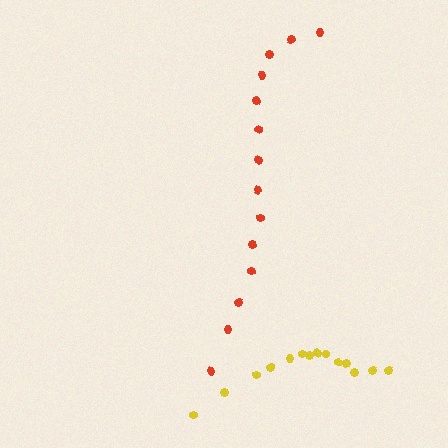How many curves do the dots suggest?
There are 2 distinct paths.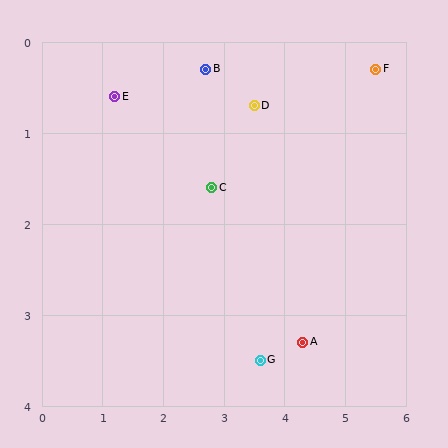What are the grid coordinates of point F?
Point F is at approximately (5.5, 0.3).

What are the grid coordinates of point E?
Point E is at approximately (1.2, 0.6).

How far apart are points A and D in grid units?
Points A and D are about 2.7 grid units apart.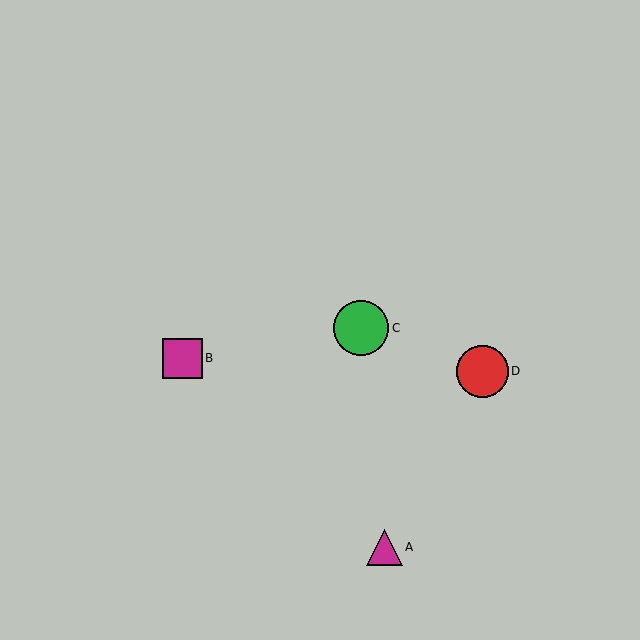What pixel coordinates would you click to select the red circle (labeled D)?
Click at (482, 371) to select the red circle D.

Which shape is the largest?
The green circle (labeled C) is the largest.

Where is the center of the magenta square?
The center of the magenta square is at (182, 358).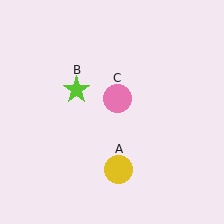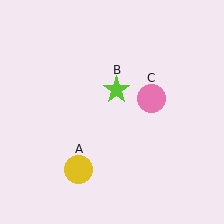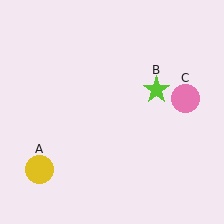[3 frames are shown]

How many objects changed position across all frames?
3 objects changed position: yellow circle (object A), lime star (object B), pink circle (object C).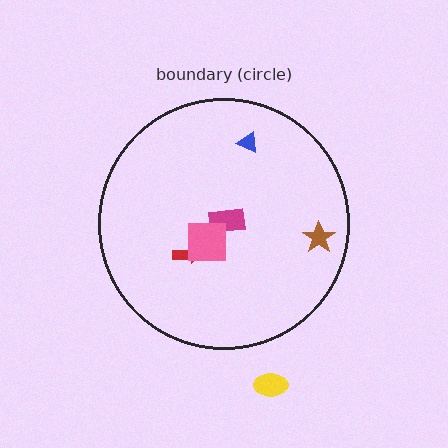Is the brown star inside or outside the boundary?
Inside.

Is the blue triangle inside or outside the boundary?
Inside.